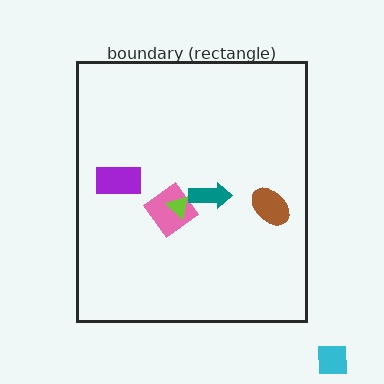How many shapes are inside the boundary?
5 inside, 1 outside.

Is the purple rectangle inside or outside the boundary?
Inside.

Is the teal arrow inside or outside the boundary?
Inside.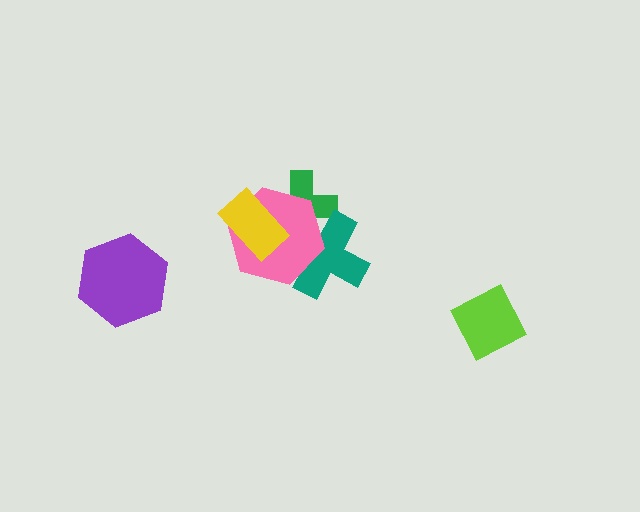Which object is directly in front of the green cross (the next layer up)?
The teal cross is directly in front of the green cross.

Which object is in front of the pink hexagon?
The yellow rectangle is in front of the pink hexagon.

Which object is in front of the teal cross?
The pink hexagon is in front of the teal cross.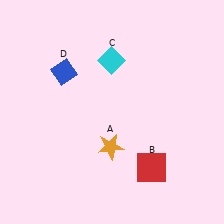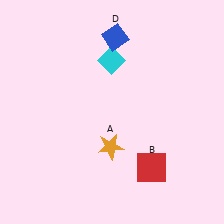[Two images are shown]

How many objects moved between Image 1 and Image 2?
1 object moved between the two images.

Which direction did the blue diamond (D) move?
The blue diamond (D) moved right.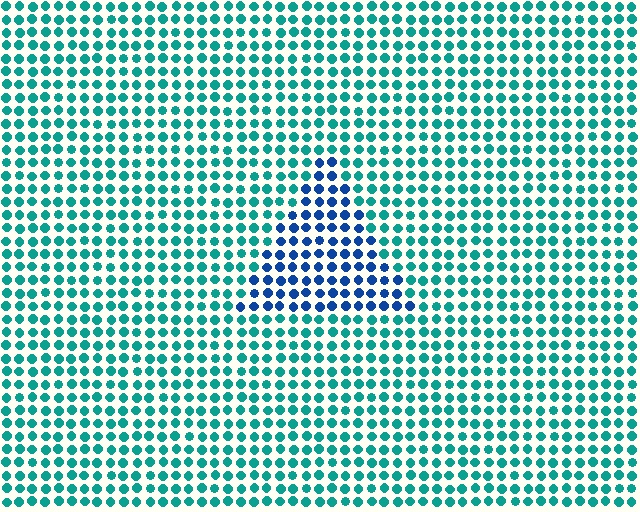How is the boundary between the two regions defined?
The boundary is defined purely by a slight shift in hue (about 43 degrees). Spacing, size, and orientation are identical on both sides.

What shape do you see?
I see a triangle.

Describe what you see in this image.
The image is filled with small teal elements in a uniform arrangement. A triangle-shaped region is visible where the elements are tinted to a slightly different hue, forming a subtle color boundary.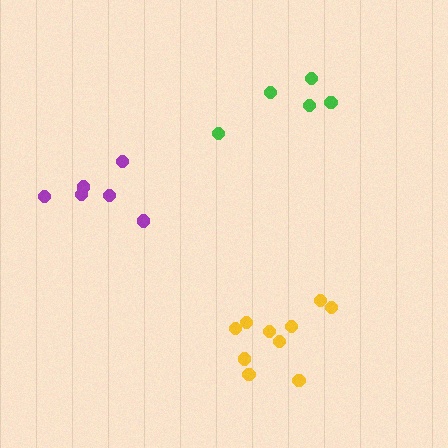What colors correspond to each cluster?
The clusters are colored: yellow, green, purple.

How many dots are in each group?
Group 1: 10 dots, Group 2: 5 dots, Group 3: 6 dots (21 total).